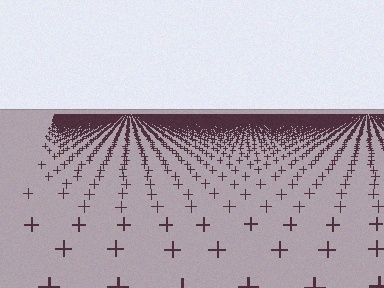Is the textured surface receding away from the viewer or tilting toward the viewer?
The surface is receding away from the viewer. Texture elements get smaller and denser toward the top.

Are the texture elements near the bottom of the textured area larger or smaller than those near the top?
Larger. Near the bottom, elements are closer to the viewer and appear at a bigger on-screen size.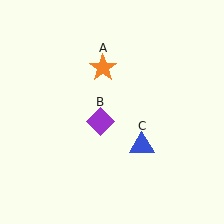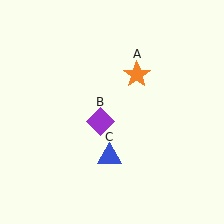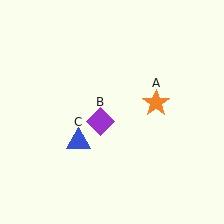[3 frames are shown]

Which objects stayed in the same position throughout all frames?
Purple diamond (object B) remained stationary.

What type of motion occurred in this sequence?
The orange star (object A), blue triangle (object C) rotated clockwise around the center of the scene.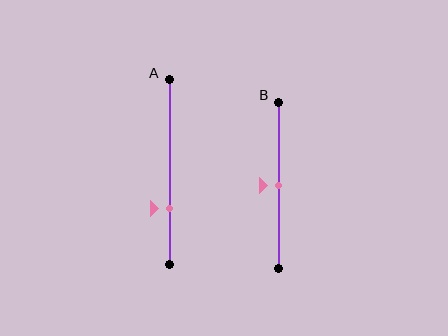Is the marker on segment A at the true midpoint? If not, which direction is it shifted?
No, the marker on segment A is shifted downward by about 19% of the segment length.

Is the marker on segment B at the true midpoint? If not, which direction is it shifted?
Yes, the marker on segment B is at the true midpoint.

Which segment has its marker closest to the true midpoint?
Segment B has its marker closest to the true midpoint.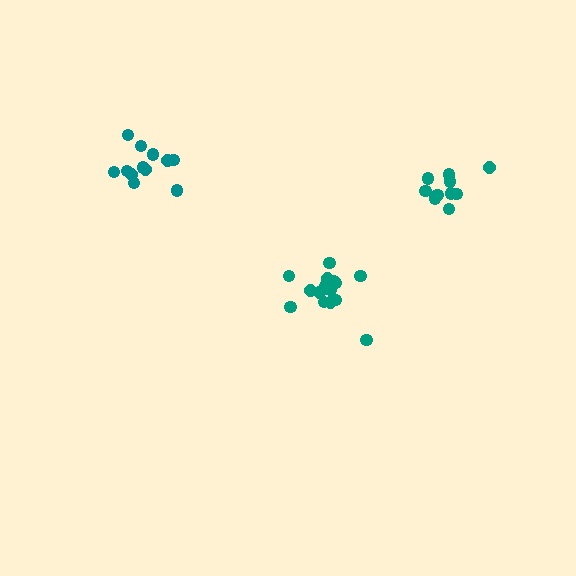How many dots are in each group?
Group 1: 10 dots, Group 2: 16 dots, Group 3: 12 dots (38 total).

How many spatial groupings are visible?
There are 3 spatial groupings.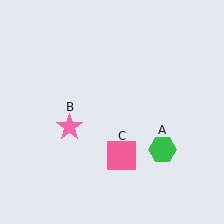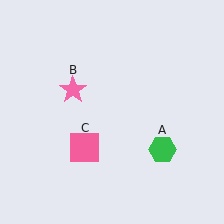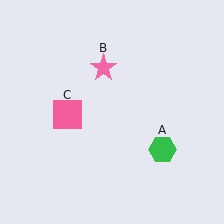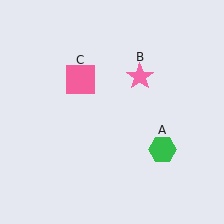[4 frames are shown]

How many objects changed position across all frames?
2 objects changed position: pink star (object B), pink square (object C).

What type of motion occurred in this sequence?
The pink star (object B), pink square (object C) rotated clockwise around the center of the scene.